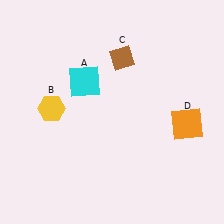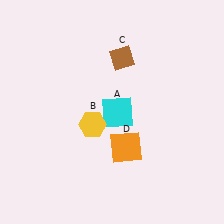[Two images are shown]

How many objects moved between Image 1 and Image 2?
3 objects moved between the two images.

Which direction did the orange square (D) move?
The orange square (D) moved left.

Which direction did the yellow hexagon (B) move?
The yellow hexagon (B) moved right.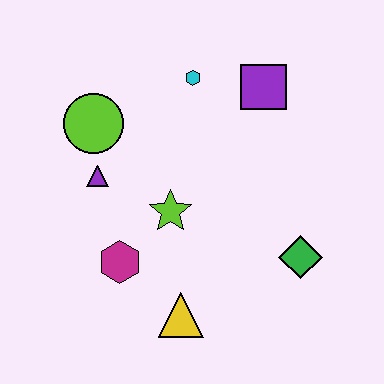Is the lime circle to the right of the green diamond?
No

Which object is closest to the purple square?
The cyan hexagon is closest to the purple square.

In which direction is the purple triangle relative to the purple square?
The purple triangle is to the left of the purple square.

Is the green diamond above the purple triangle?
No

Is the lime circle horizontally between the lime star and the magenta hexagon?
No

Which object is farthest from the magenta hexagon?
The purple square is farthest from the magenta hexagon.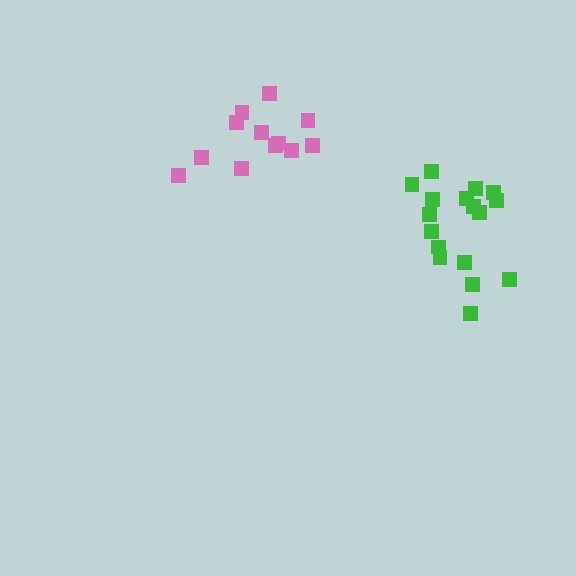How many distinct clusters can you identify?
There are 2 distinct clusters.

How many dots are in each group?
Group 1: 12 dots, Group 2: 17 dots (29 total).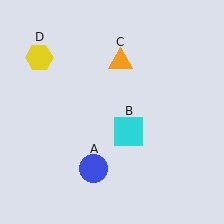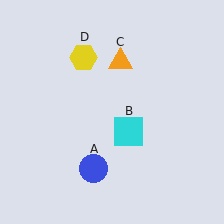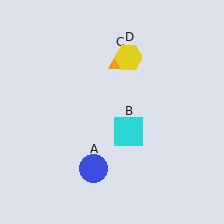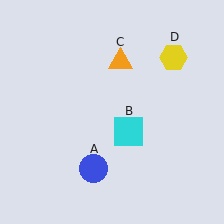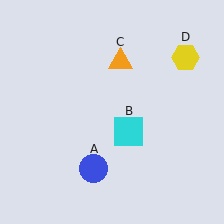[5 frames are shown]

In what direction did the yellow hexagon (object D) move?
The yellow hexagon (object D) moved right.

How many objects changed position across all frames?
1 object changed position: yellow hexagon (object D).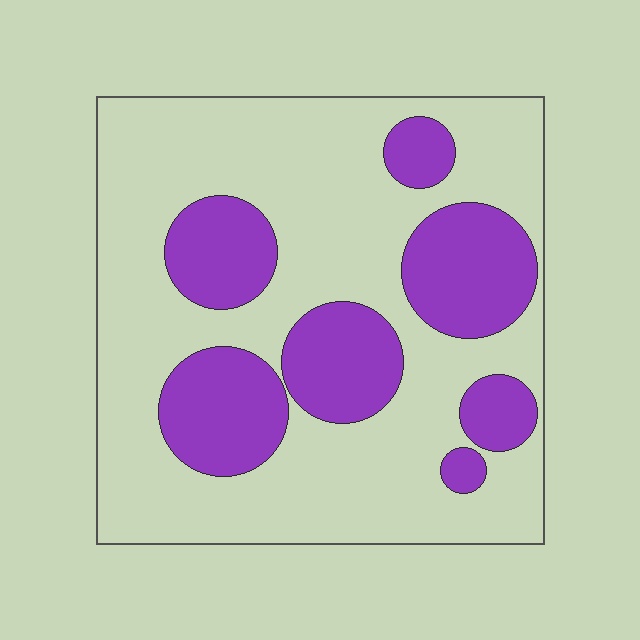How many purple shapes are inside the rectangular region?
7.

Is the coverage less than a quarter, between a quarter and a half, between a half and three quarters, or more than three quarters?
Between a quarter and a half.